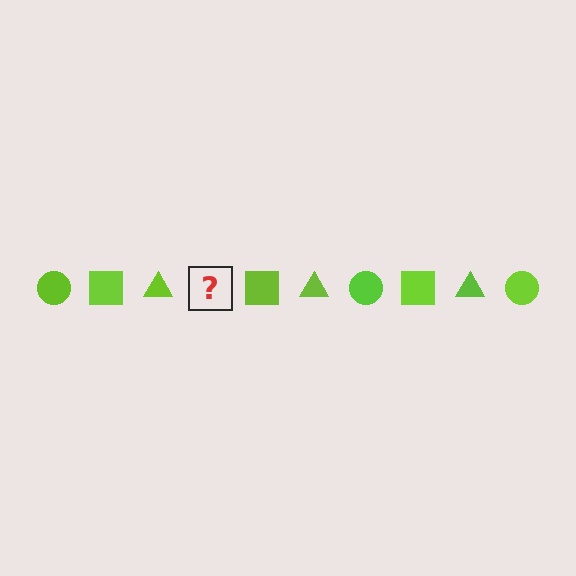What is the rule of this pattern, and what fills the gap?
The rule is that the pattern cycles through circle, square, triangle shapes in lime. The gap should be filled with a lime circle.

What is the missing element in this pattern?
The missing element is a lime circle.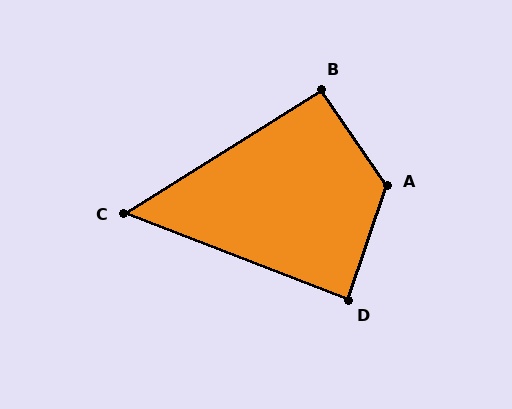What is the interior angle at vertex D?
Approximately 88 degrees (approximately right).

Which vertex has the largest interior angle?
A, at approximately 127 degrees.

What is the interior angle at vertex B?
Approximately 92 degrees (approximately right).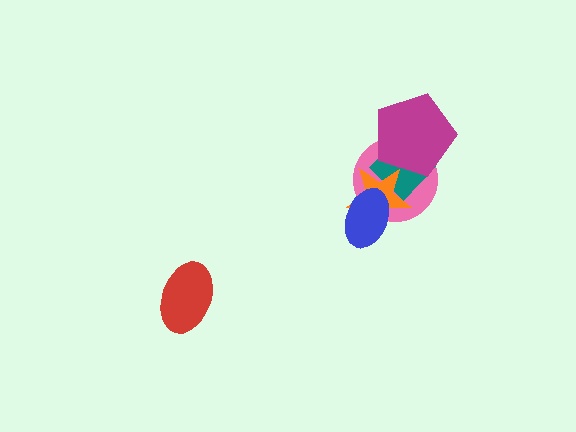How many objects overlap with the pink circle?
4 objects overlap with the pink circle.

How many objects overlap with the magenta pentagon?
2 objects overlap with the magenta pentagon.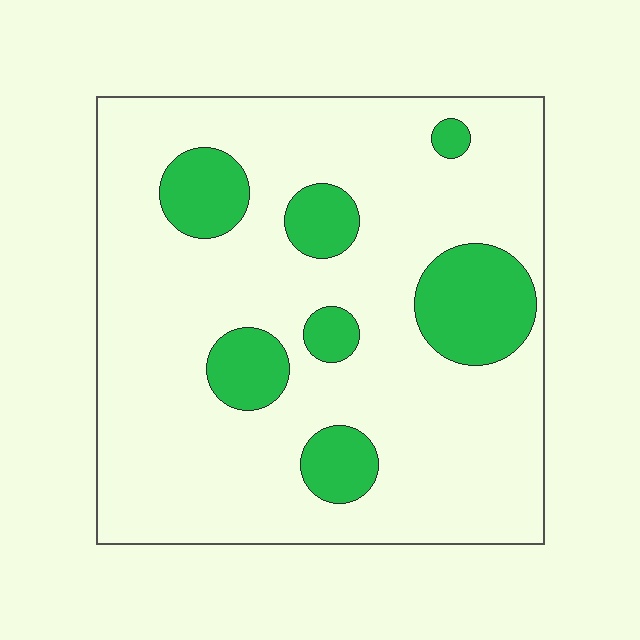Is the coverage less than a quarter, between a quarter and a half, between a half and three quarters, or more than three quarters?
Less than a quarter.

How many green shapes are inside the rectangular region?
7.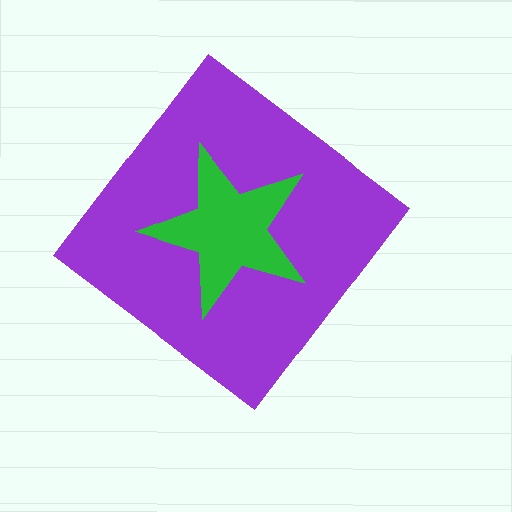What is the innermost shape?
The green star.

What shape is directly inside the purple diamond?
The green star.